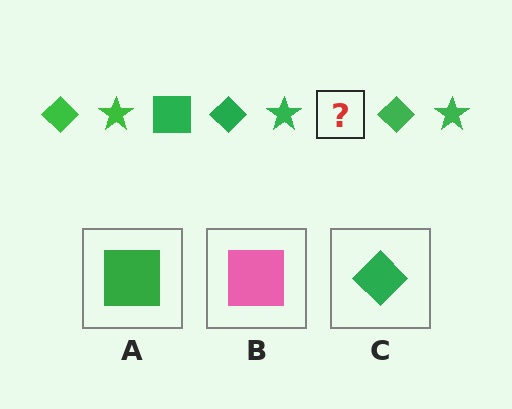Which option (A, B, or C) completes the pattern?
A.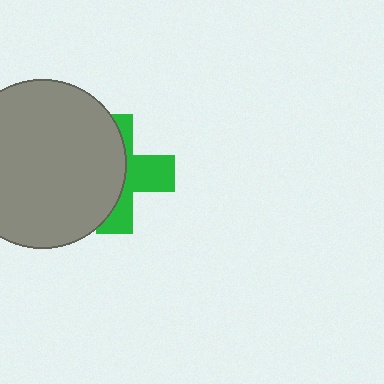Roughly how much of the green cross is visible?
A small part of it is visible (roughly 44%).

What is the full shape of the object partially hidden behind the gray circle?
The partially hidden object is a green cross.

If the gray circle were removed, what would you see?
You would see the complete green cross.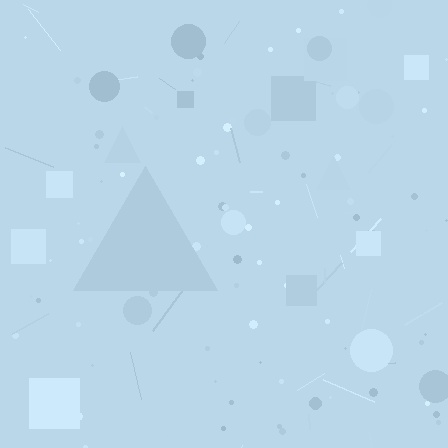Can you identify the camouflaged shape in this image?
The camouflaged shape is a triangle.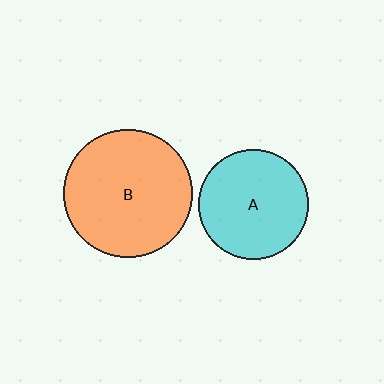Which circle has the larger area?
Circle B (orange).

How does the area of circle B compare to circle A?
Approximately 1.3 times.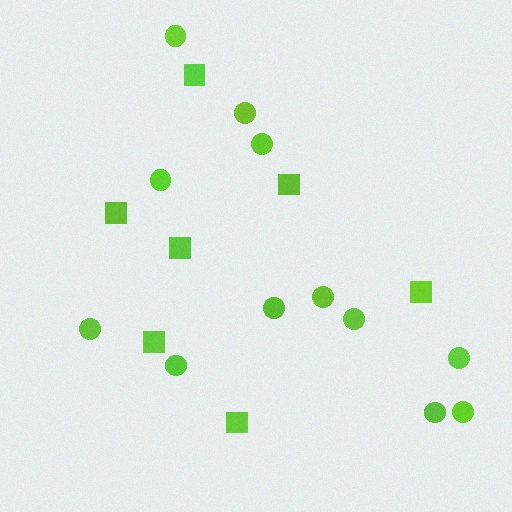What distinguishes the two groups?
There are 2 groups: one group of circles (12) and one group of squares (7).